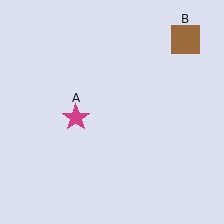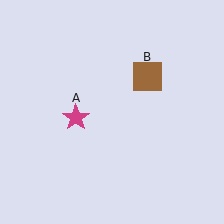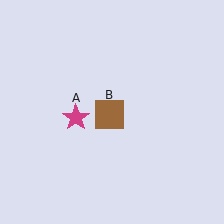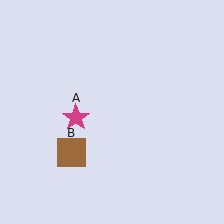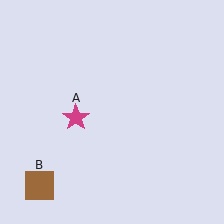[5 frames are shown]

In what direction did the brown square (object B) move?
The brown square (object B) moved down and to the left.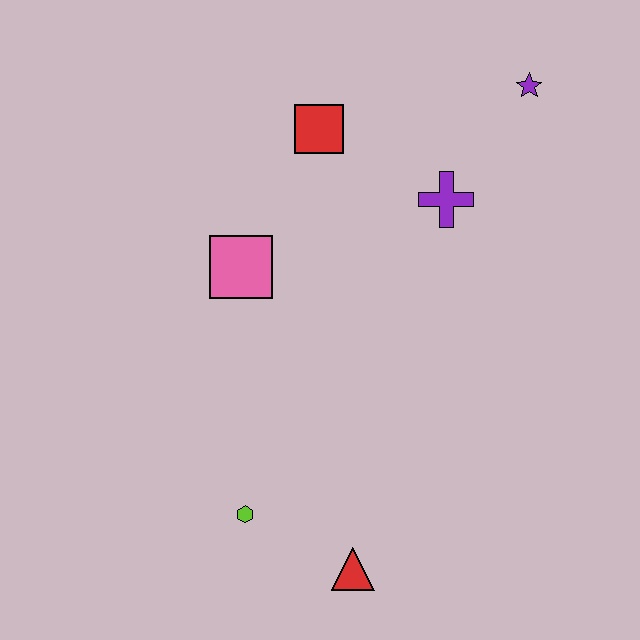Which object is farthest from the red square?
The red triangle is farthest from the red square.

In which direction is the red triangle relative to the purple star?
The red triangle is below the purple star.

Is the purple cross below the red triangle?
No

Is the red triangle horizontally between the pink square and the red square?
No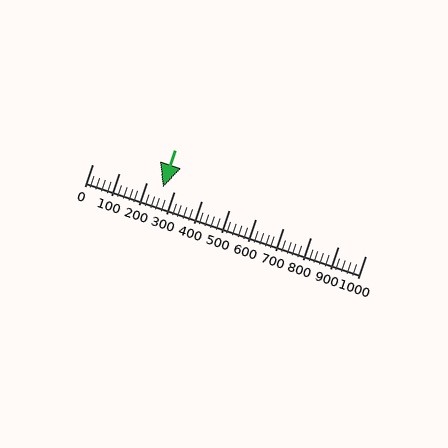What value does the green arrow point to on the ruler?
The green arrow points to approximately 260.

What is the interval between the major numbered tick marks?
The major tick marks are spaced 100 units apart.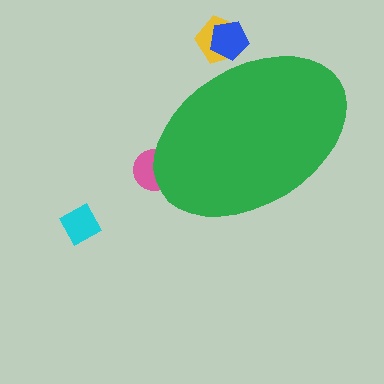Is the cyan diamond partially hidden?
No, the cyan diamond is fully visible.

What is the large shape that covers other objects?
A green ellipse.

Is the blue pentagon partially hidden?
Yes, the blue pentagon is partially hidden behind the green ellipse.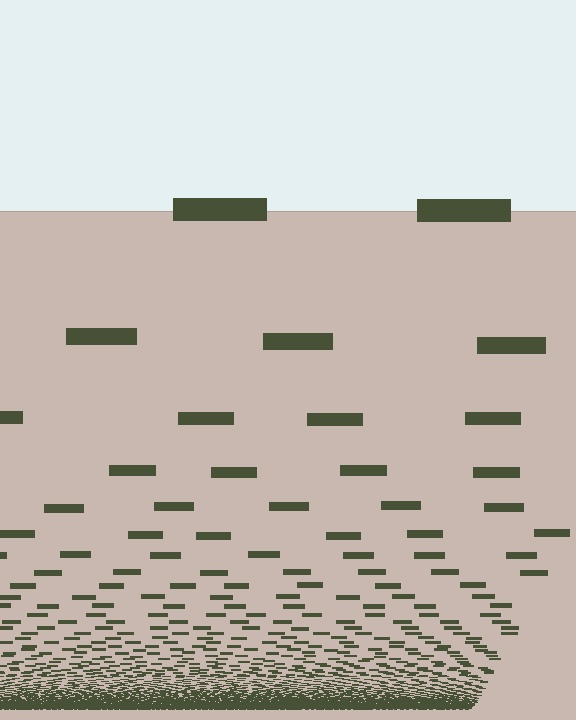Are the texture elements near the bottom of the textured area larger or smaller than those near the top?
Smaller. The gradient is inverted — elements near the bottom are smaller and denser.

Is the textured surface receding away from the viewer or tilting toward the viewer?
The surface appears to tilt toward the viewer. Texture elements get larger and sparser toward the top.